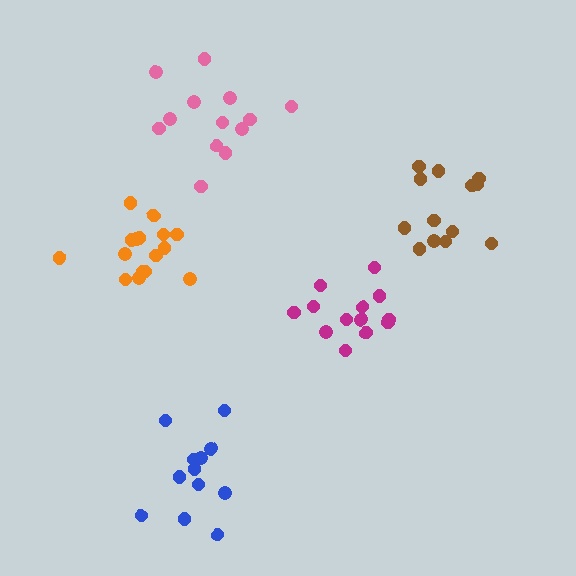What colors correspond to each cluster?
The clusters are colored: magenta, orange, pink, brown, blue.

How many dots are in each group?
Group 1: 13 dots, Group 2: 16 dots, Group 3: 13 dots, Group 4: 13 dots, Group 5: 12 dots (67 total).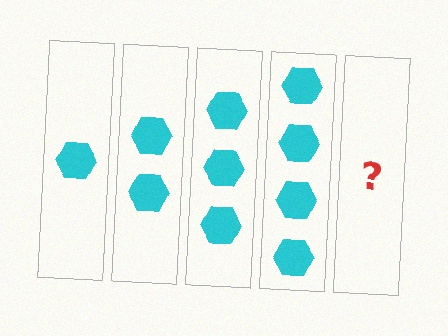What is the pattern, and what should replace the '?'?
The pattern is that each step adds one more hexagon. The '?' should be 5 hexagons.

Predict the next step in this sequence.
The next step is 5 hexagons.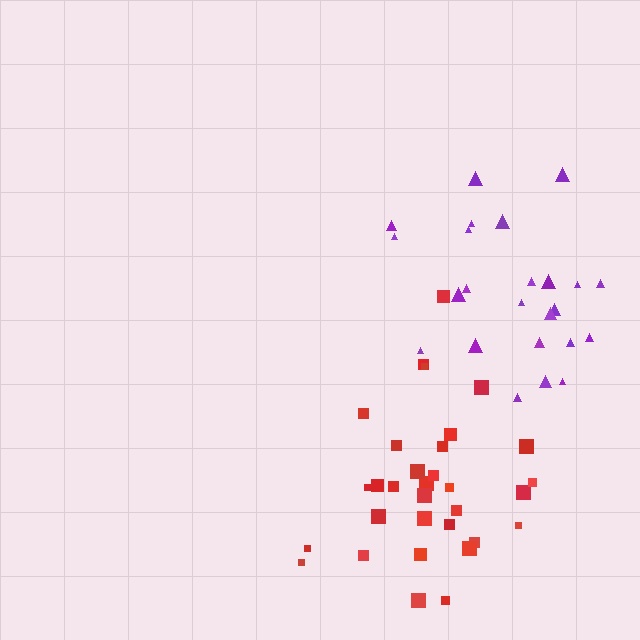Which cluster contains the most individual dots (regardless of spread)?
Red (32).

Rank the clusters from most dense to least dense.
red, purple.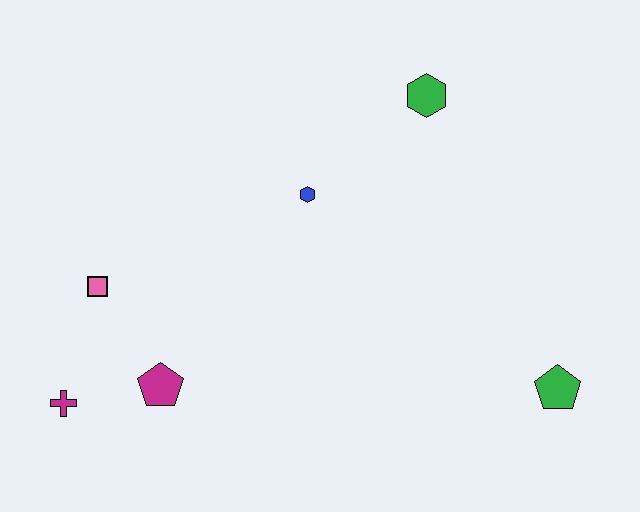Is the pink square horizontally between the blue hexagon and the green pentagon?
No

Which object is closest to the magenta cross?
The magenta pentagon is closest to the magenta cross.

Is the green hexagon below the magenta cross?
No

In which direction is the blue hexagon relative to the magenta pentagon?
The blue hexagon is above the magenta pentagon.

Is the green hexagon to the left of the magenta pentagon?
No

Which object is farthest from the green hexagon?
The magenta cross is farthest from the green hexagon.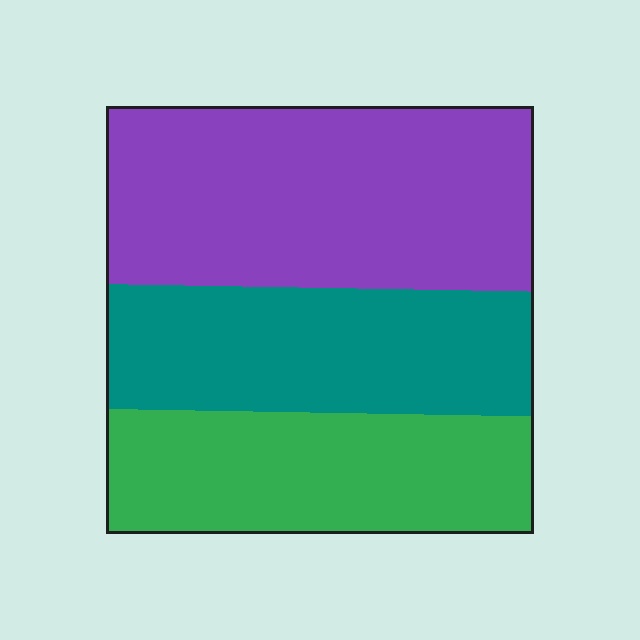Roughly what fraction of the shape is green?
Green covers around 30% of the shape.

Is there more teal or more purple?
Purple.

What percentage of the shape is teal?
Teal takes up between a quarter and a half of the shape.